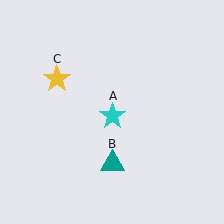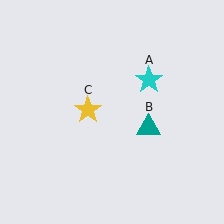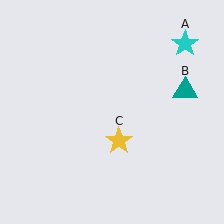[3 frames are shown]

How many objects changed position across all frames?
3 objects changed position: cyan star (object A), teal triangle (object B), yellow star (object C).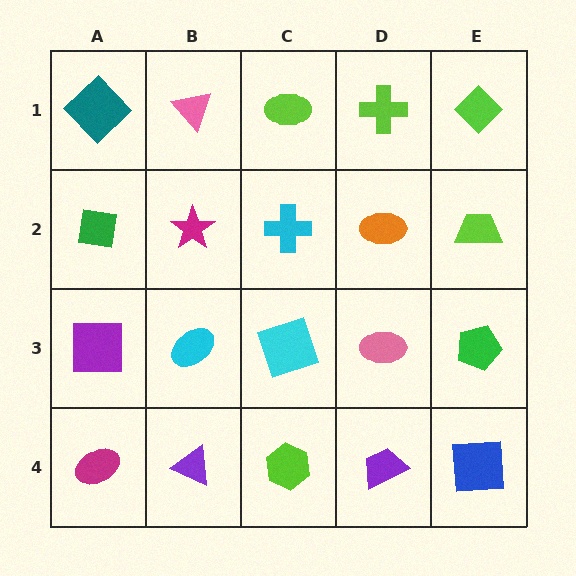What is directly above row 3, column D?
An orange ellipse.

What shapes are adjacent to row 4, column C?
A cyan square (row 3, column C), a purple triangle (row 4, column B), a purple trapezoid (row 4, column D).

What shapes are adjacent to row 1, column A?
A green square (row 2, column A), a pink triangle (row 1, column B).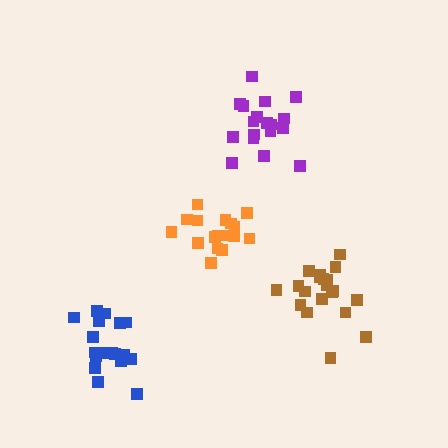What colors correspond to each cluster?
The clusters are colored: orange, blue, purple, brown.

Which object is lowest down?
The blue cluster is bottommost.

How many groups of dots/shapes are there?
There are 4 groups.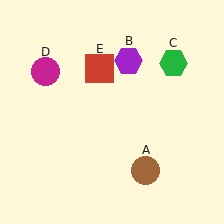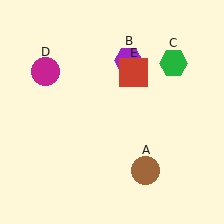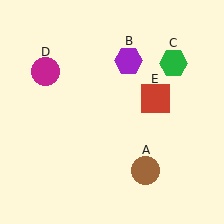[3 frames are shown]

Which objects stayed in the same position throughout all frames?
Brown circle (object A) and purple hexagon (object B) and green hexagon (object C) and magenta circle (object D) remained stationary.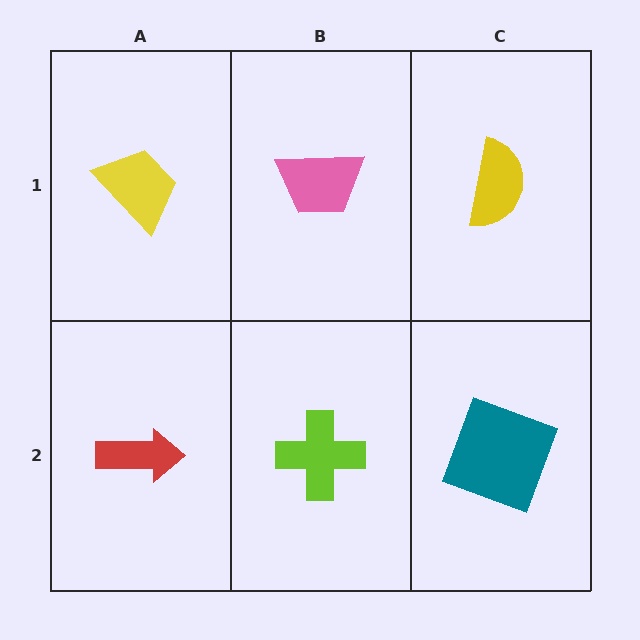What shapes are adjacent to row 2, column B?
A pink trapezoid (row 1, column B), a red arrow (row 2, column A), a teal square (row 2, column C).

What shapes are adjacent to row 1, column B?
A lime cross (row 2, column B), a yellow trapezoid (row 1, column A), a yellow semicircle (row 1, column C).